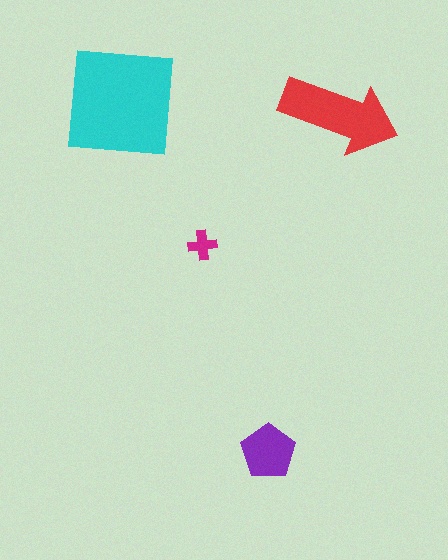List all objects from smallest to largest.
The magenta cross, the purple pentagon, the red arrow, the cyan square.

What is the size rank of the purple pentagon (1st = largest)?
3rd.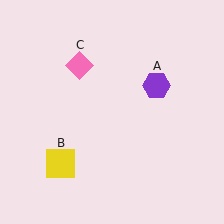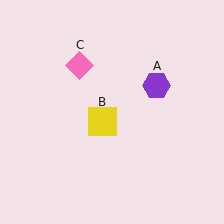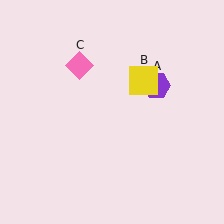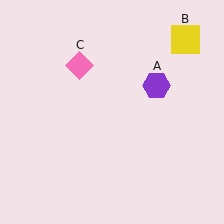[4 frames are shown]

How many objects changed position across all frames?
1 object changed position: yellow square (object B).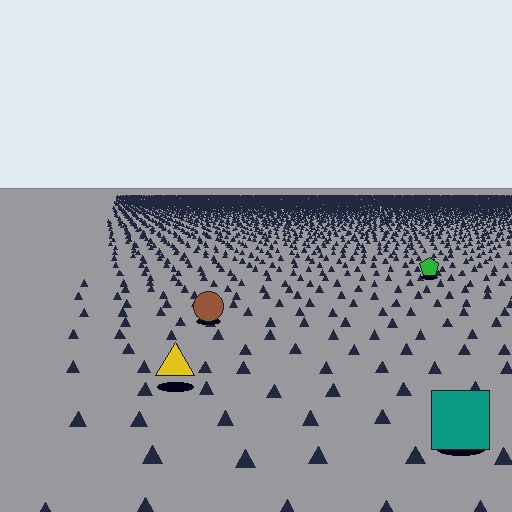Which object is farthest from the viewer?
The green pentagon is farthest from the viewer. It appears smaller and the ground texture around it is denser.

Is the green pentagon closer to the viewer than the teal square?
No. The teal square is closer — you can tell from the texture gradient: the ground texture is coarser near it.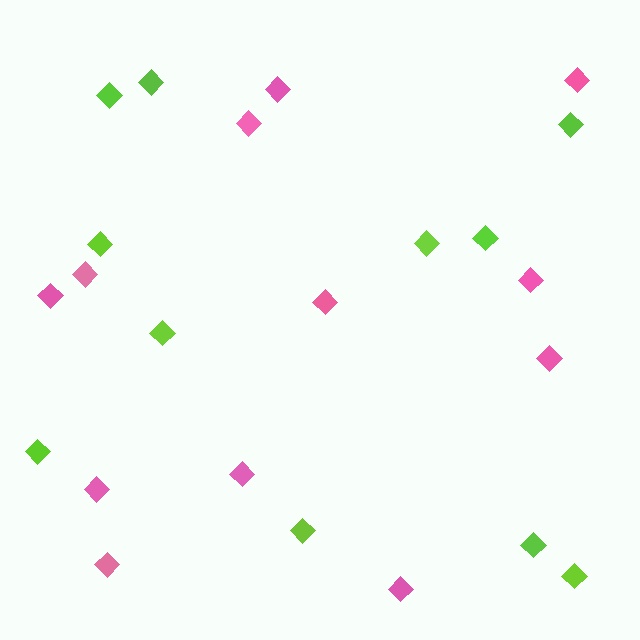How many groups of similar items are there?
There are 2 groups: one group of lime diamonds (11) and one group of pink diamonds (12).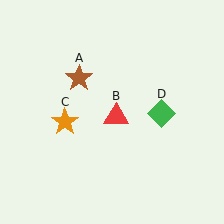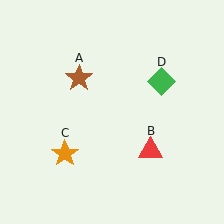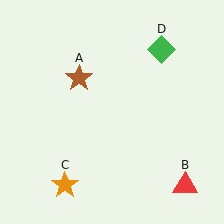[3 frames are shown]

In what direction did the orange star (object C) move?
The orange star (object C) moved down.